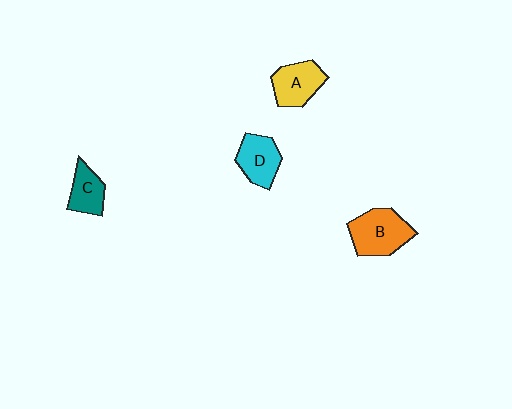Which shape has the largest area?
Shape B (orange).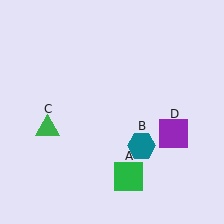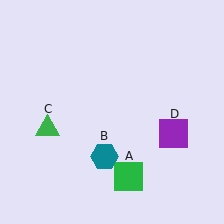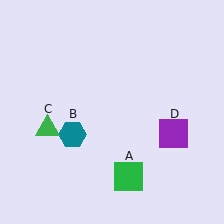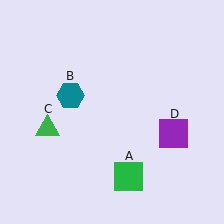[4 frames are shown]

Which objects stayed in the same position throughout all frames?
Green square (object A) and green triangle (object C) and purple square (object D) remained stationary.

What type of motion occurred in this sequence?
The teal hexagon (object B) rotated clockwise around the center of the scene.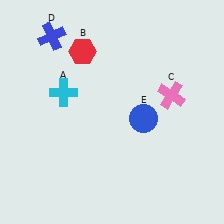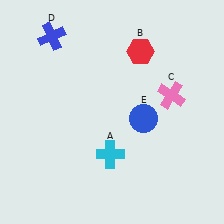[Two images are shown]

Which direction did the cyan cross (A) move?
The cyan cross (A) moved down.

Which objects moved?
The objects that moved are: the cyan cross (A), the red hexagon (B).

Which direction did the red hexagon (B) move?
The red hexagon (B) moved right.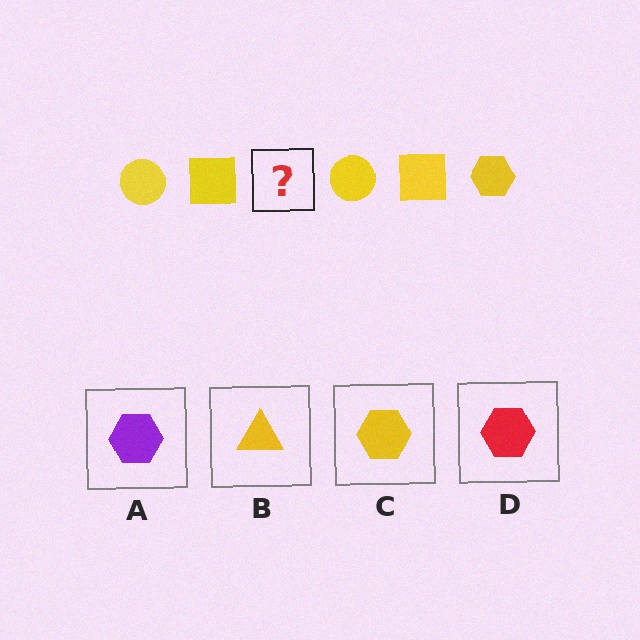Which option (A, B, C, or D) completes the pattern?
C.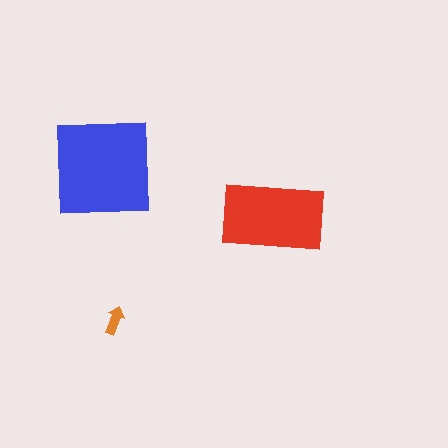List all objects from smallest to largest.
The orange arrow, the red rectangle, the blue square.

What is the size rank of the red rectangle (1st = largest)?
2nd.